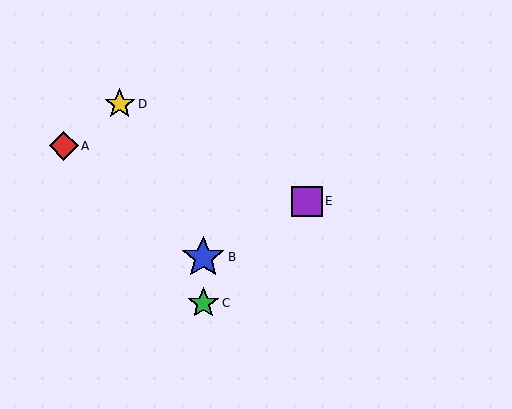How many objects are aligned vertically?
2 objects (B, C) are aligned vertically.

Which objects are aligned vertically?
Objects B, C are aligned vertically.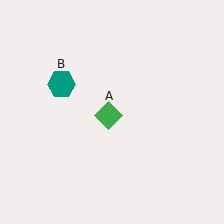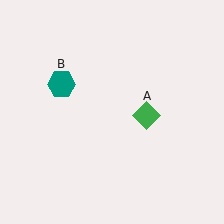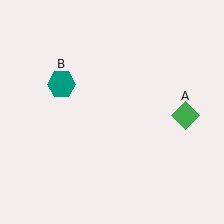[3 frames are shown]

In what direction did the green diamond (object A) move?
The green diamond (object A) moved right.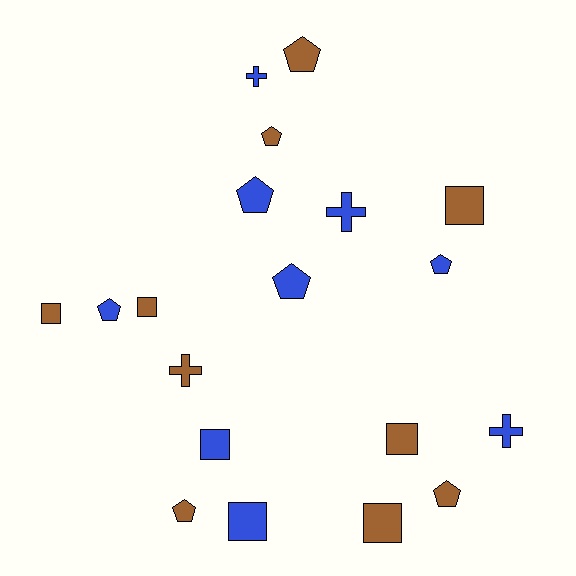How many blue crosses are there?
There are 3 blue crosses.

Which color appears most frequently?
Brown, with 10 objects.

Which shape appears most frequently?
Pentagon, with 8 objects.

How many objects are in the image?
There are 19 objects.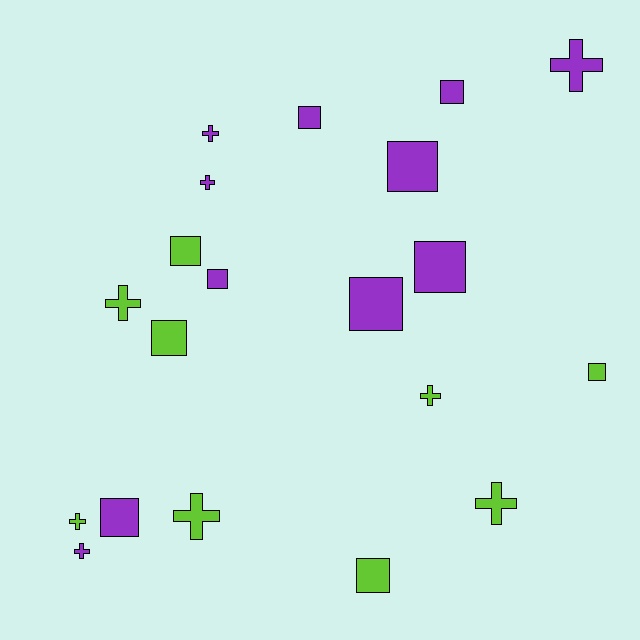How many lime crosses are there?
There are 5 lime crosses.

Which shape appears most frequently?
Square, with 11 objects.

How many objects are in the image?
There are 20 objects.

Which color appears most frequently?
Purple, with 11 objects.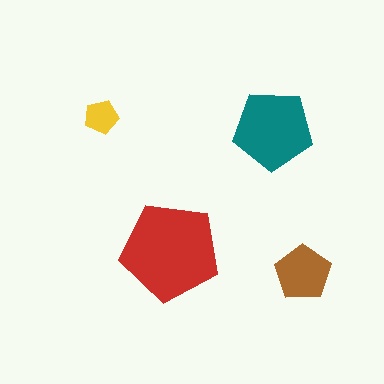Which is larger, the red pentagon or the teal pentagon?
The red one.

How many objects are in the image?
There are 4 objects in the image.